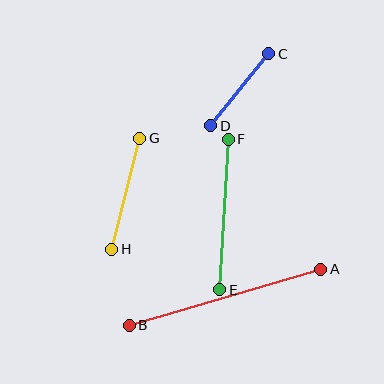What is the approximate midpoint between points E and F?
The midpoint is at approximately (224, 214) pixels.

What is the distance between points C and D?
The distance is approximately 93 pixels.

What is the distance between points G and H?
The distance is approximately 114 pixels.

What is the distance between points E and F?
The distance is approximately 151 pixels.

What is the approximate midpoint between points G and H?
The midpoint is at approximately (126, 194) pixels.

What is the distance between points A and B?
The distance is approximately 200 pixels.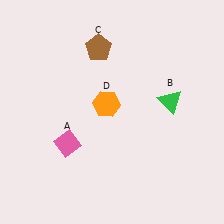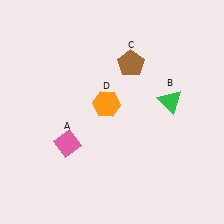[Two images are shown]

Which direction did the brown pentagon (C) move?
The brown pentagon (C) moved right.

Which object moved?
The brown pentagon (C) moved right.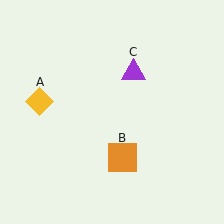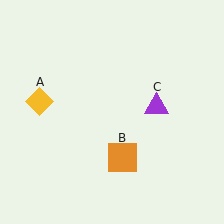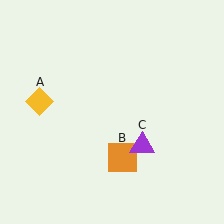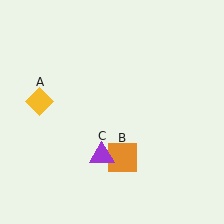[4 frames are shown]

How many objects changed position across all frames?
1 object changed position: purple triangle (object C).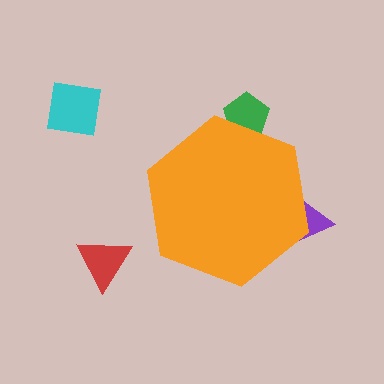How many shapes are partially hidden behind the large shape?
2 shapes are partially hidden.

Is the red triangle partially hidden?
No, the red triangle is fully visible.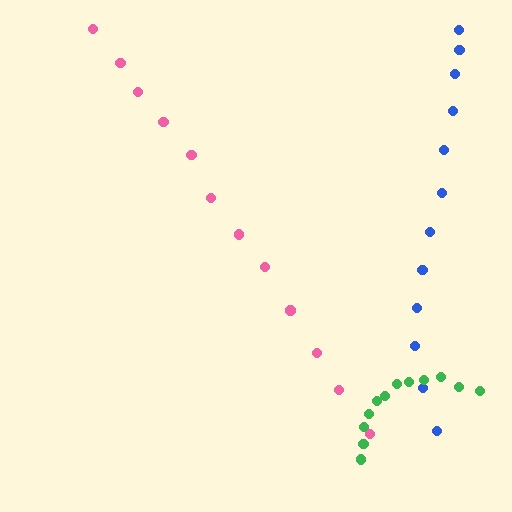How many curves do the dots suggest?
There are 3 distinct paths.